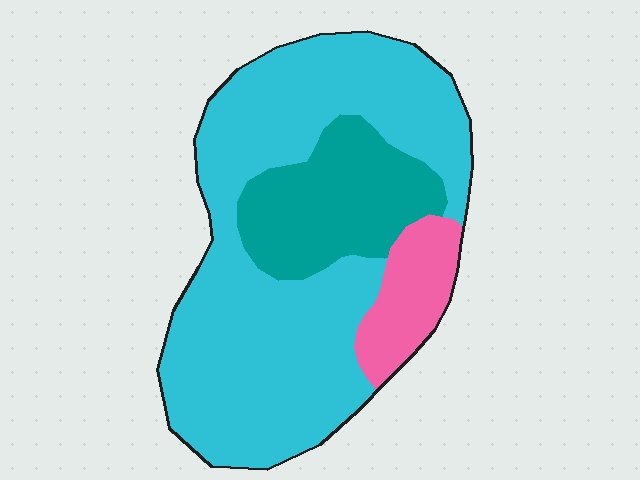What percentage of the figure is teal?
Teal takes up between a sixth and a third of the figure.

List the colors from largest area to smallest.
From largest to smallest: cyan, teal, pink.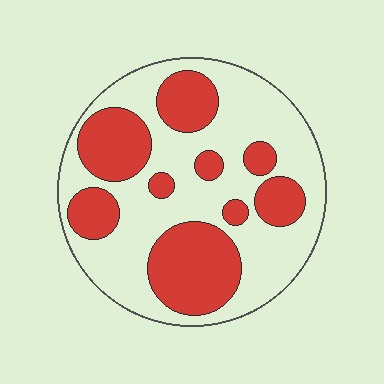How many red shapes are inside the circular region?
9.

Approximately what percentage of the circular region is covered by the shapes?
Approximately 40%.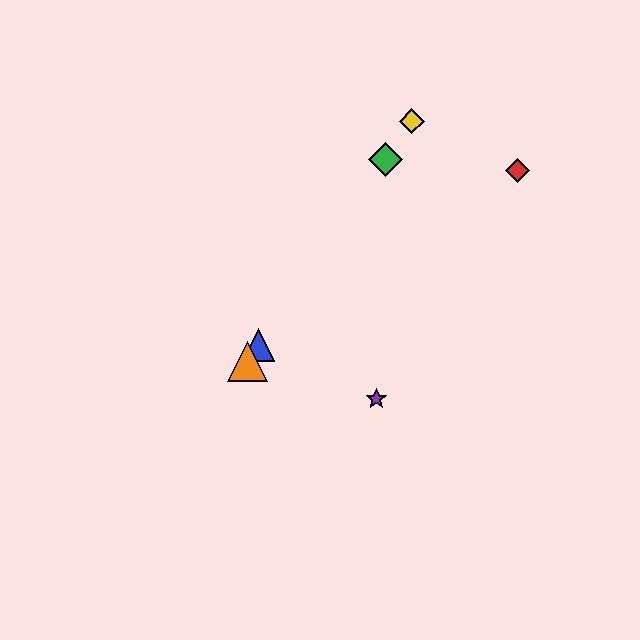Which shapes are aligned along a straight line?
The blue triangle, the green diamond, the yellow diamond, the orange triangle are aligned along a straight line.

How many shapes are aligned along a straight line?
4 shapes (the blue triangle, the green diamond, the yellow diamond, the orange triangle) are aligned along a straight line.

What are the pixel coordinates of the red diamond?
The red diamond is at (517, 170).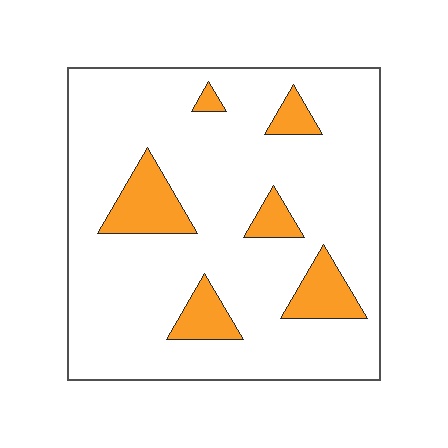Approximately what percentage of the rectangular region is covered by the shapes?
Approximately 15%.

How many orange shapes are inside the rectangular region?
6.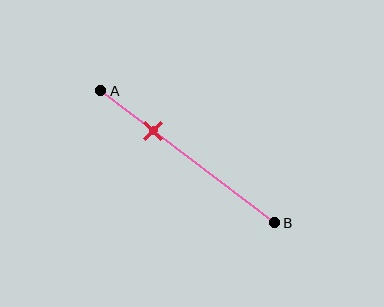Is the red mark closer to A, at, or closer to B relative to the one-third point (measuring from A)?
The red mark is closer to point A than the one-third point of segment AB.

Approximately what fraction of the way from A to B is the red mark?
The red mark is approximately 30% of the way from A to B.